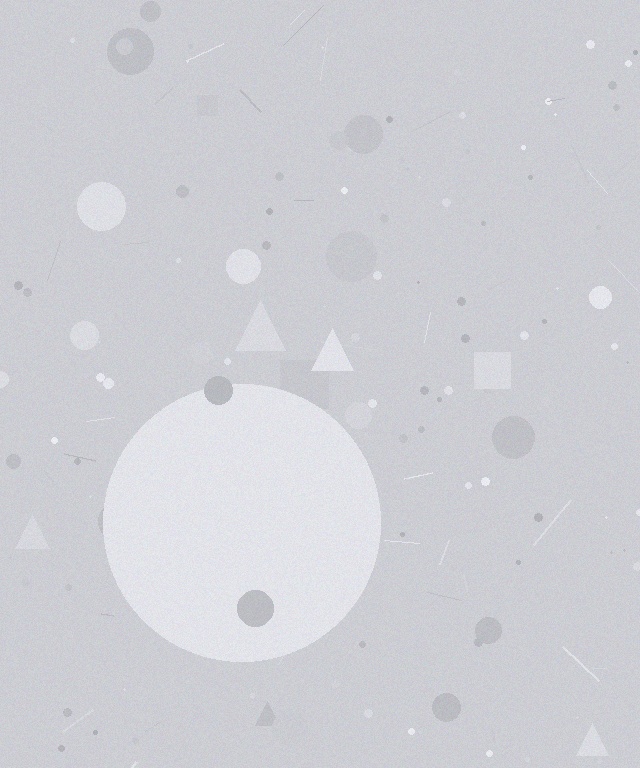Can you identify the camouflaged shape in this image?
The camouflaged shape is a circle.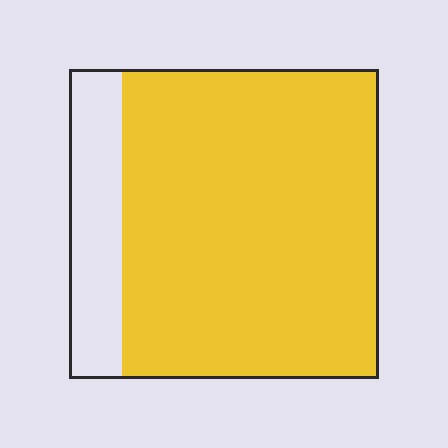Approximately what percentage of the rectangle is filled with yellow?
Approximately 85%.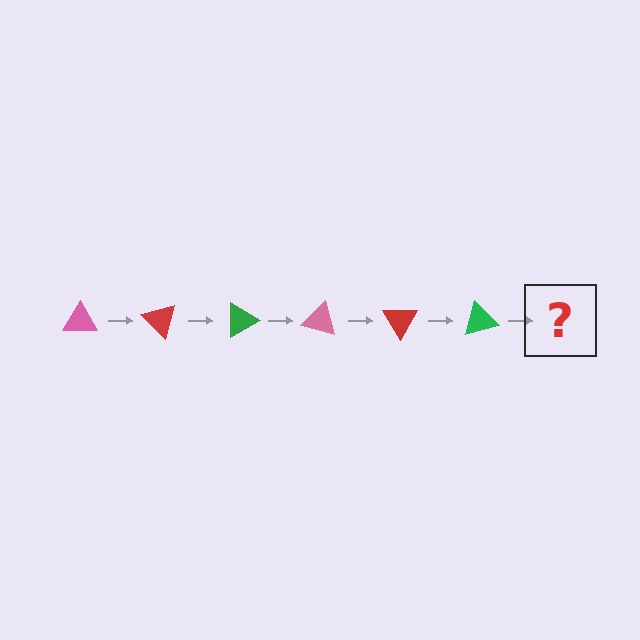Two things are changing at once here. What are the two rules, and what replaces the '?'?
The two rules are that it rotates 45 degrees each step and the color cycles through pink, red, and green. The '?' should be a pink triangle, rotated 270 degrees from the start.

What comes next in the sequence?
The next element should be a pink triangle, rotated 270 degrees from the start.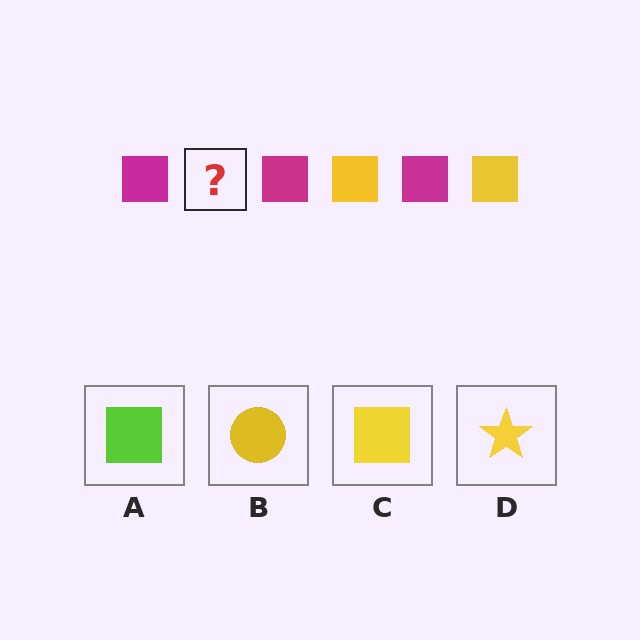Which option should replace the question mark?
Option C.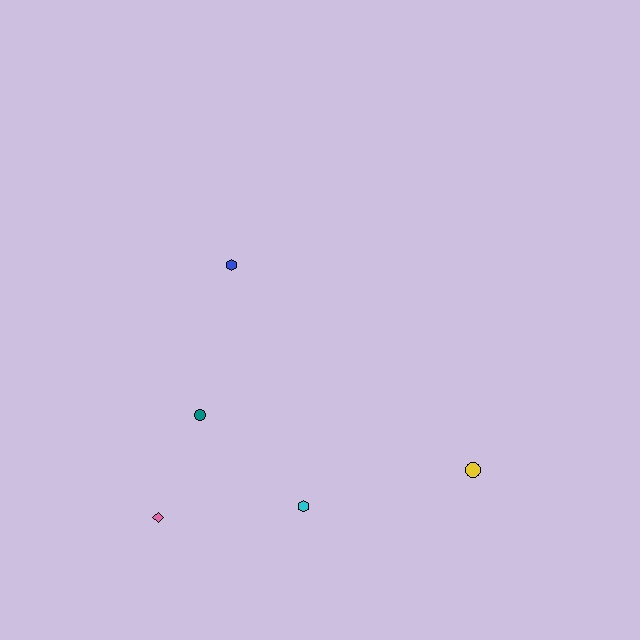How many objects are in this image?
There are 5 objects.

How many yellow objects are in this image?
There is 1 yellow object.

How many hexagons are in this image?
There are 2 hexagons.